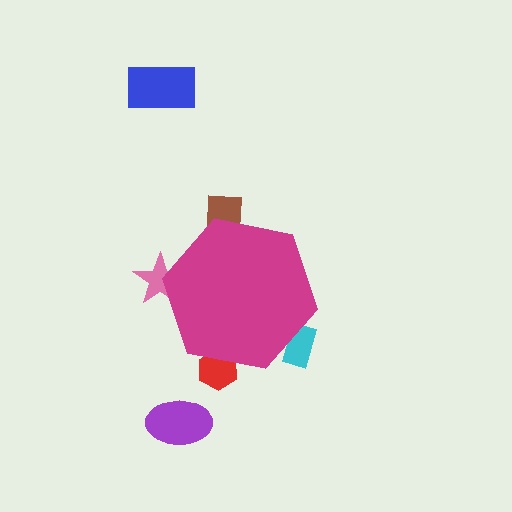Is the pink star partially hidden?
Yes, the pink star is partially hidden behind the magenta hexagon.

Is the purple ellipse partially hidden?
No, the purple ellipse is fully visible.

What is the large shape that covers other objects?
A magenta hexagon.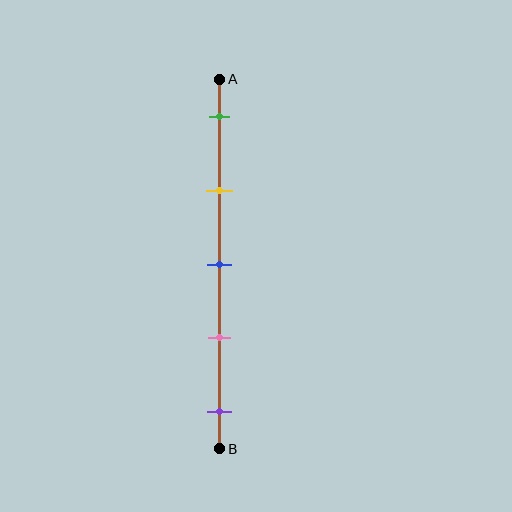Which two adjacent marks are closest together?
The blue and pink marks are the closest adjacent pair.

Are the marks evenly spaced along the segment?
Yes, the marks are approximately evenly spaced.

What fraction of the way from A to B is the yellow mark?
The yellow mark is approximately 30% (0.3) of the way from A to B.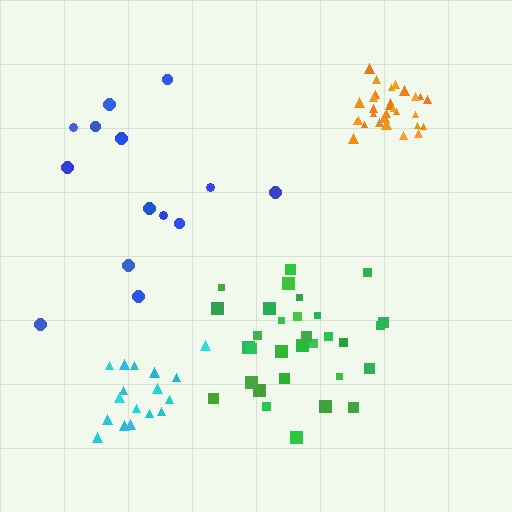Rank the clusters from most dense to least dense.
orange, cyan, green, blue.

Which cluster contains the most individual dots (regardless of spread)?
Green (31).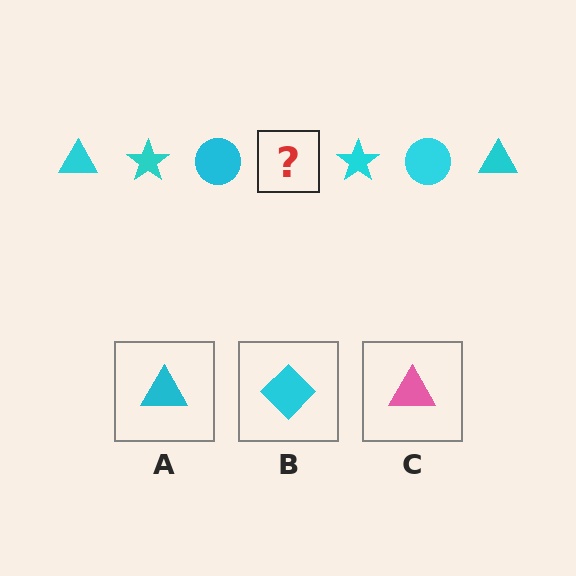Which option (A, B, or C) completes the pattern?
A.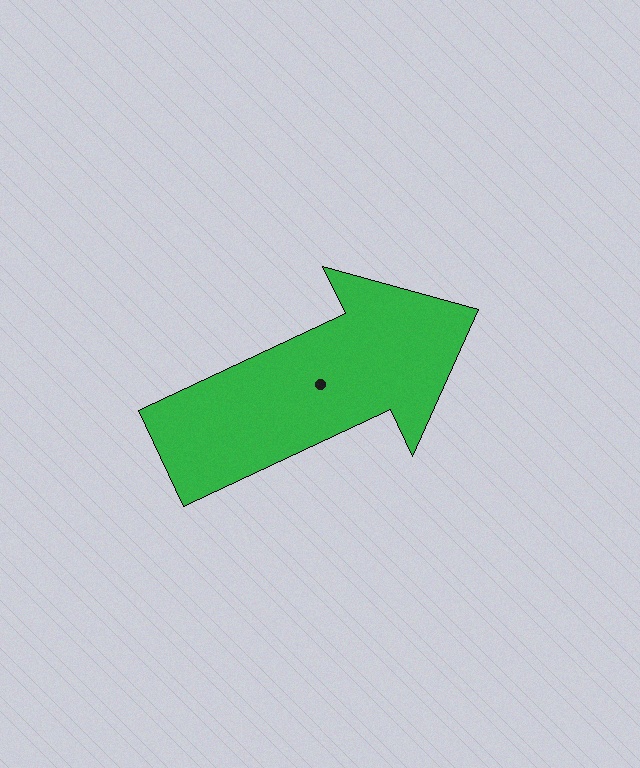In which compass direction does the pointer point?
Northeast.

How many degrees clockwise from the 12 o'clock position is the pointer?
Approximately 65 degrees.